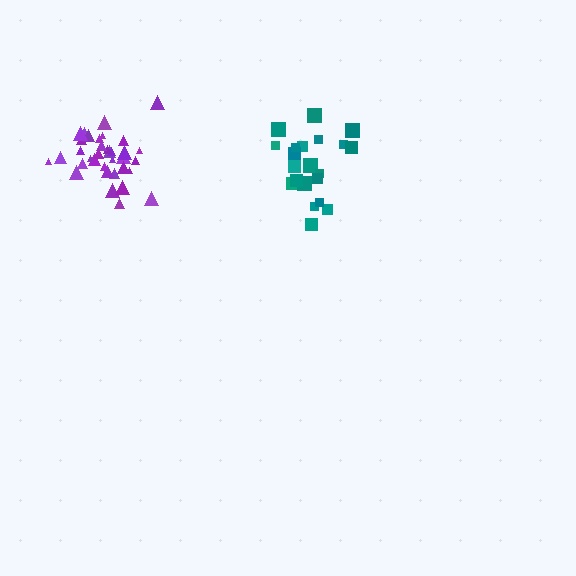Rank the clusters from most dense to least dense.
purple, teal.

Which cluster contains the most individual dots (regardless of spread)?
Purple (35).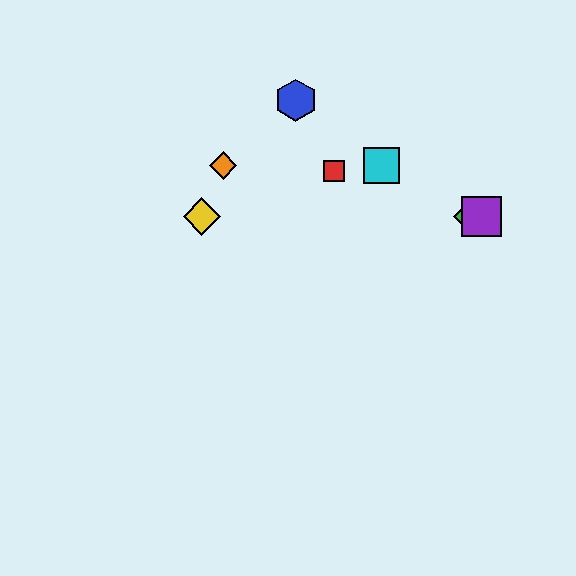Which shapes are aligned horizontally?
The green diamond, the yellow diamond, the purple square are aligned horizontally.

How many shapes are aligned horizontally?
3 shapes (the green diamond, the yellow diamond, the purple square) are aligned horizontally.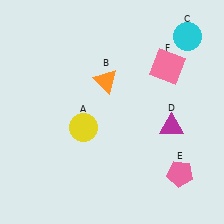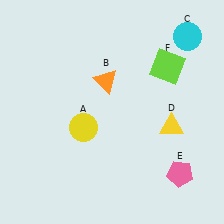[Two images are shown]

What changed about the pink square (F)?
In Image 1, F is pink. In Image 2, it changed to lime.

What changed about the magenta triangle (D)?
In Image 1, D is magenta. In Image 2, it changed to yellow.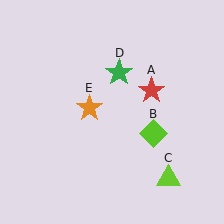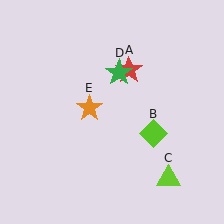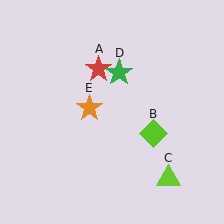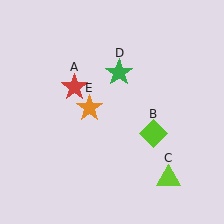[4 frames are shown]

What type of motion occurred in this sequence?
The red star (object A) rotated counterclockwise around the center of the scene.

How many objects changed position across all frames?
1 object changed position: red star (object A).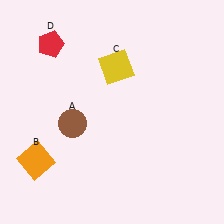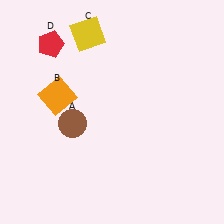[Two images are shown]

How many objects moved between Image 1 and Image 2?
2 objects moved between the two images.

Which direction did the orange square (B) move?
The orange square (B) moved up.